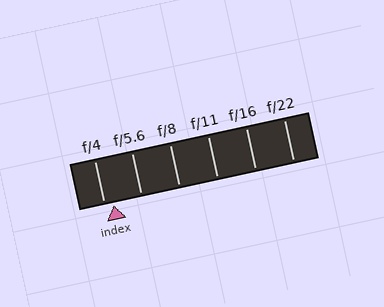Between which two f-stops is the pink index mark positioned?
The index mark is between f/4 and f/5.6.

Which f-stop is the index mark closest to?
The index mark is closest to f/4.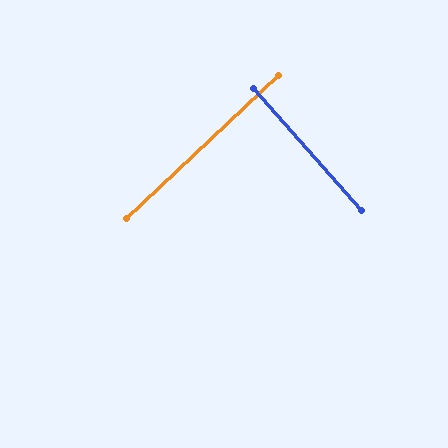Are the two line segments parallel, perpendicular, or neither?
Perpendicular — they meet at approximately 88°.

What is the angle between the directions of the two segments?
Approximately 88 degrees.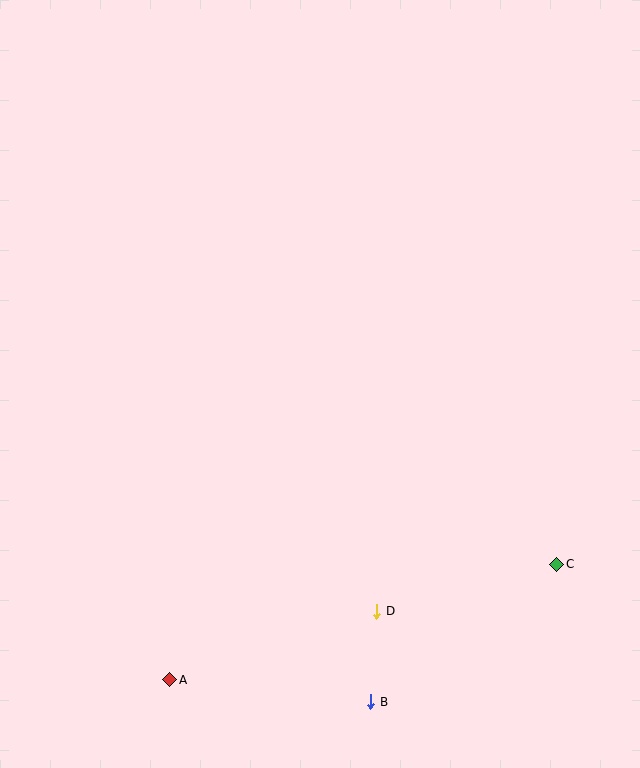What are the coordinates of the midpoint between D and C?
The midpoint between D and C is at (467, 588).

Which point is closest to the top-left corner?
Point A is closest to the top-left corner.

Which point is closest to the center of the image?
Point D at (377, 611) is closest to the center.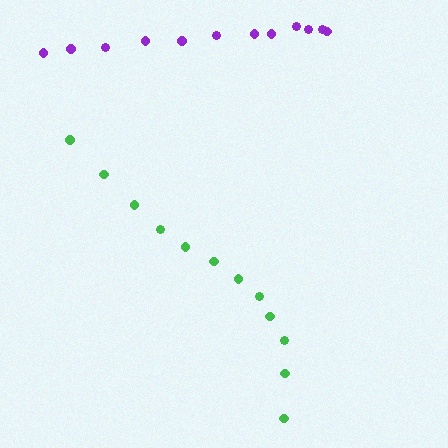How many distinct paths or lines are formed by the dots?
There are 2 distinct paths.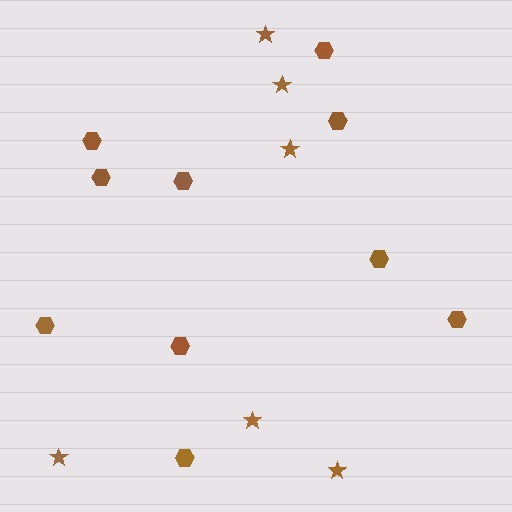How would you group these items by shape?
There are 2 groups: one group of stars (6) and one group of hexagons (10).